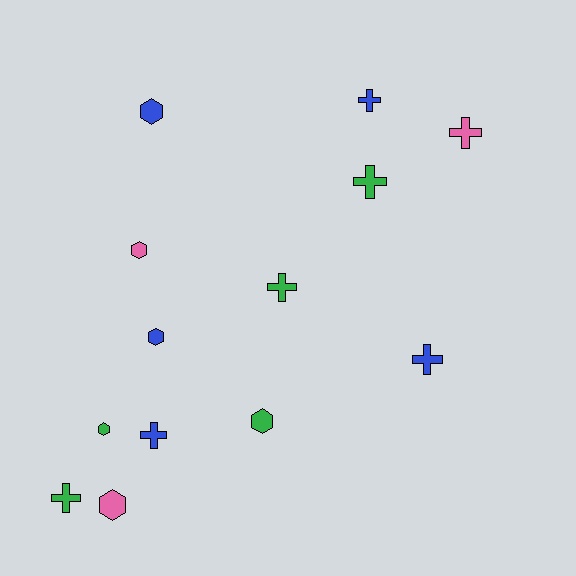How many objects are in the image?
There are 13 objects.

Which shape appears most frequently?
Cross, with 7 objects.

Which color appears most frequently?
Blue, with 5 objects.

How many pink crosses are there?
There is 1 pink cross.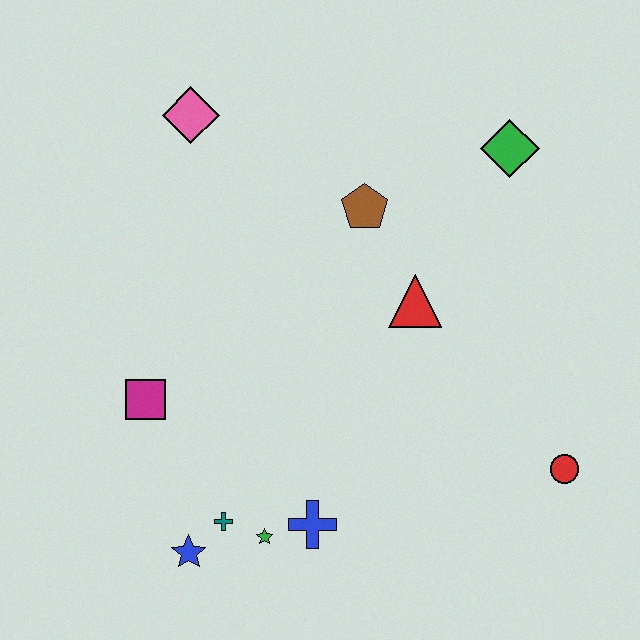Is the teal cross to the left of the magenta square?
No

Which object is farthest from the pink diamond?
The red circle is farthest from the pink diamond.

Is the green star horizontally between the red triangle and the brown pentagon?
No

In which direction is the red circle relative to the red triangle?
The red circle is below the red triangle.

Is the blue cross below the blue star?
No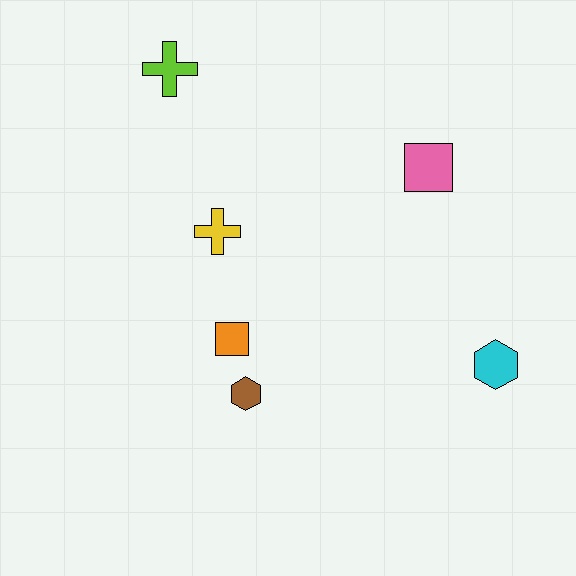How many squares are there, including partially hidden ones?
There are 2 squares.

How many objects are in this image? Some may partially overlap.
There are 6 objects.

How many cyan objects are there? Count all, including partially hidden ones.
There is 1 cyan object.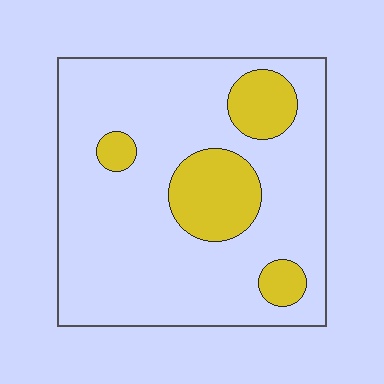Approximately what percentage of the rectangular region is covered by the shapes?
Approximately 20%.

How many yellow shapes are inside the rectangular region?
4.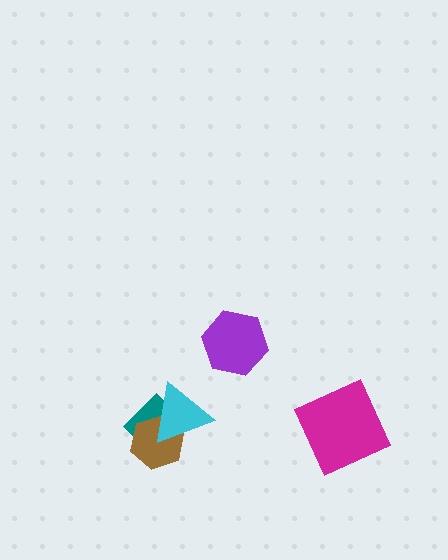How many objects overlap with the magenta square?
0 objects overlap with the magenta square.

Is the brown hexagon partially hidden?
Yes, it is partially covered by another shape.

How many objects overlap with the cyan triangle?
2 objects overlap with the cyan triangle.